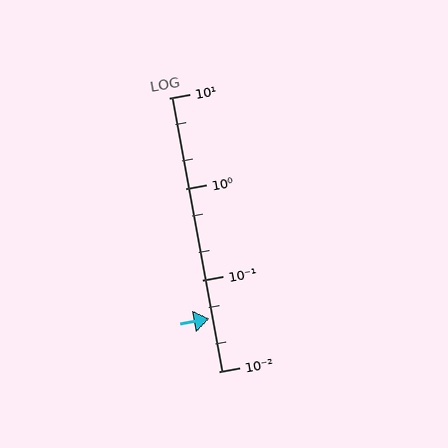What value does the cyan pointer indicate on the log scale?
The pointer indicates approximately 0.038.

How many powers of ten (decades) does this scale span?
The scale spans 3 decades, from 0.01 to 10.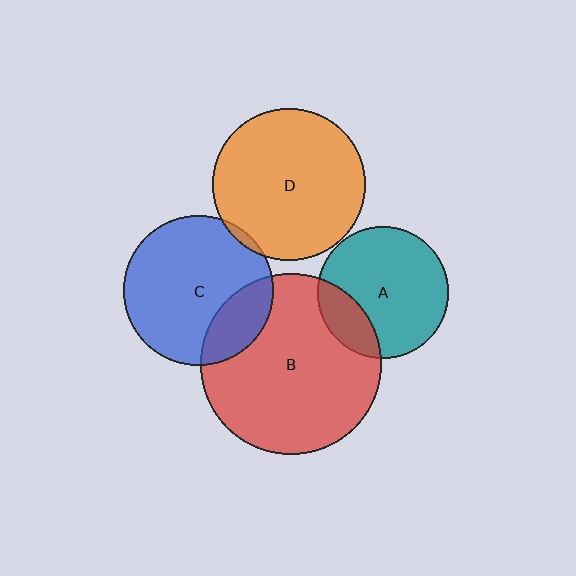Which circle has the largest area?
Circle B (red).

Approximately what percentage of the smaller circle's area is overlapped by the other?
Approximately 20%.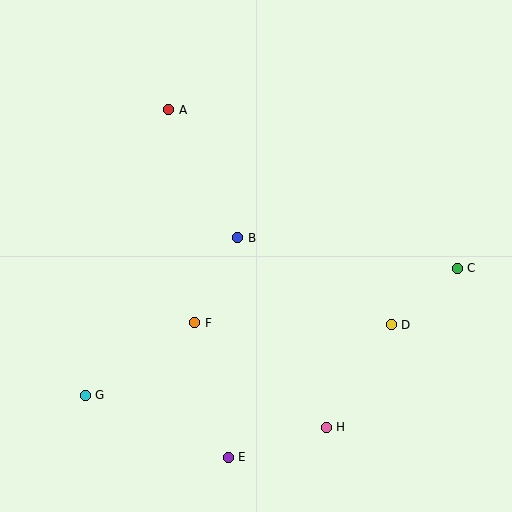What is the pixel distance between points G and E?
The distance between G and E is 156 pixels.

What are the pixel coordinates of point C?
Point C is at (457, 268).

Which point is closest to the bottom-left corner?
Point G is closest to the bottom-left corner.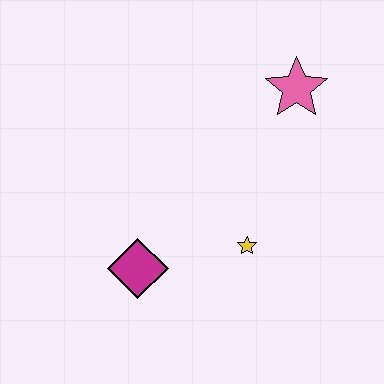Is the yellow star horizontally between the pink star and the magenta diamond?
Yes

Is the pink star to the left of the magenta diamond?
No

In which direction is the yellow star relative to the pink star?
The yellow star is below the pink star.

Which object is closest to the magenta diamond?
The yellow star is closest to the magenta diamond.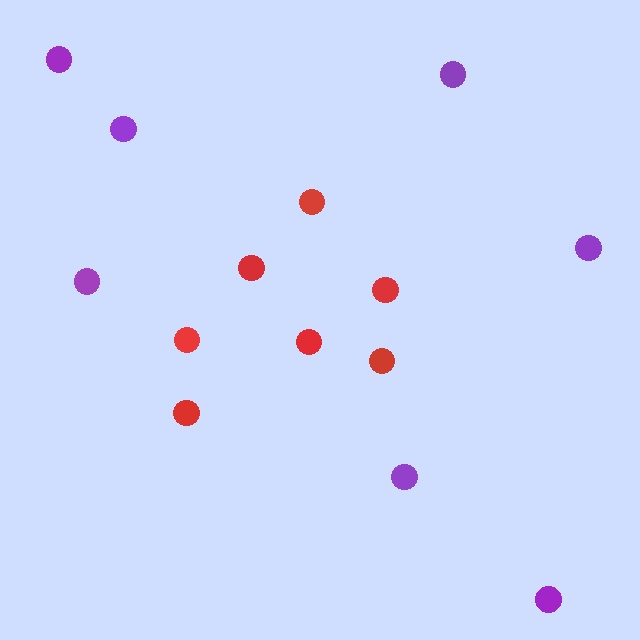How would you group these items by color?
There are 2 groups: one group of purple circles (7) and one group of red circles (7).